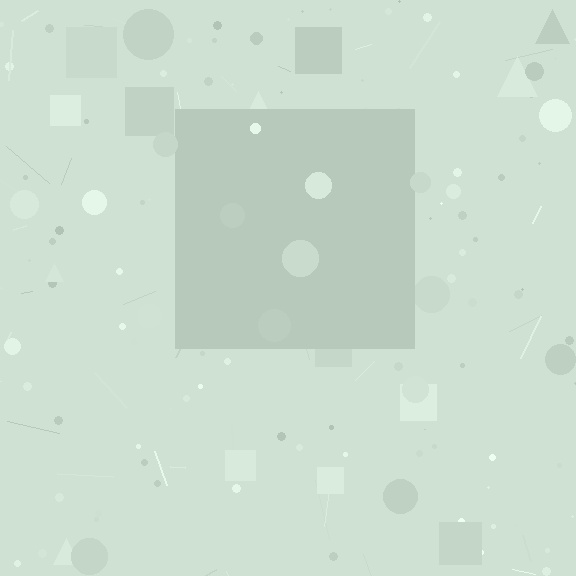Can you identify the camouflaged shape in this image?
The camouflaged shape is a square.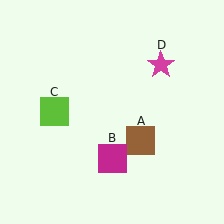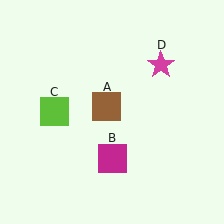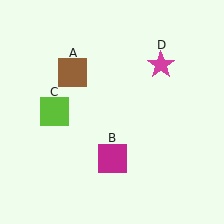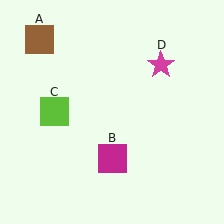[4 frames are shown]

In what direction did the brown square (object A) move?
The brown square (object A) moved up and to the left.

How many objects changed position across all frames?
1 object changed position: brown square (object A).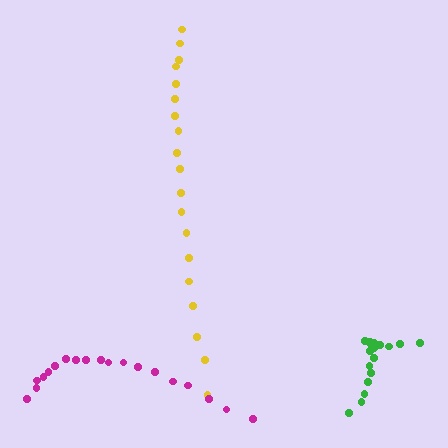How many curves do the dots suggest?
There are 3 distinct paths.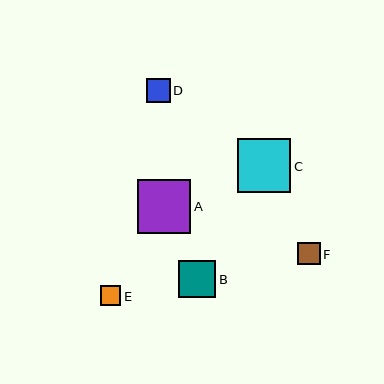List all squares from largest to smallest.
From largest to smallest: A, C, B, D, F, E.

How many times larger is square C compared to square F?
Square C is approximately 2.4 times the size of square F.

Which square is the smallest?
Square E is the smallest with a size of approximately 20 pixels.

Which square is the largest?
Square A is the largest with a size of approximately 54 pixels.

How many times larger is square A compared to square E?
Square A is approximately 2.7 times the size of square E.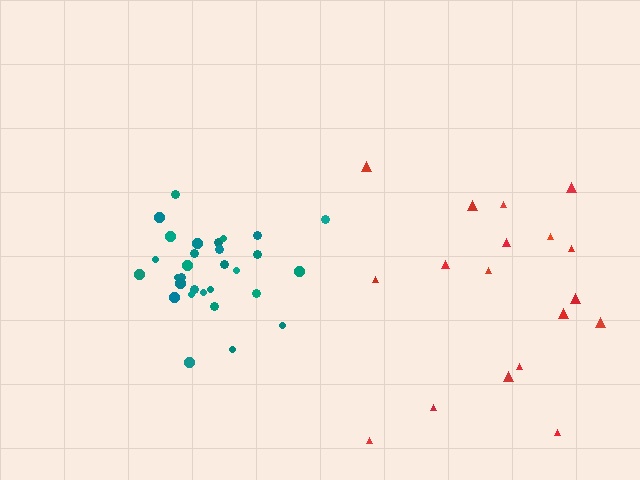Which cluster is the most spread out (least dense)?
Red.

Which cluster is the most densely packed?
Teal.